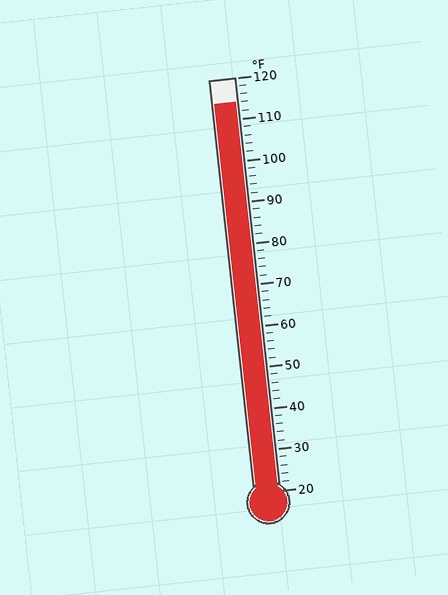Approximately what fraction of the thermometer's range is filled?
The thermometer is filled to approximately 95% of its range.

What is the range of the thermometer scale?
The thermometer scale ranges from 20°F to 120°F.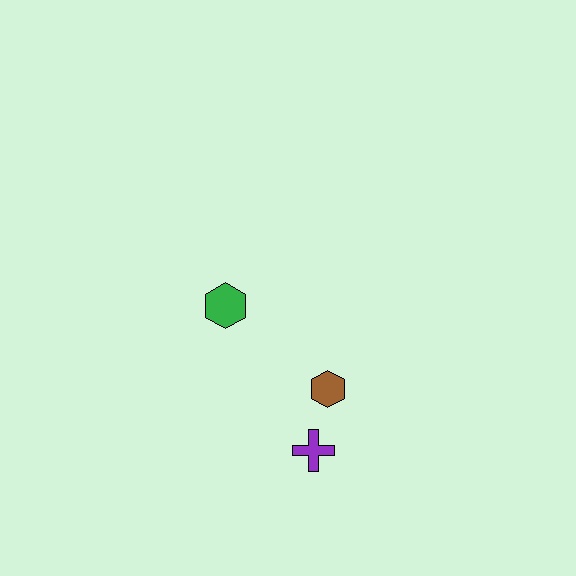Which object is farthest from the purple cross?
The green hexagon is farthest from the purple cross.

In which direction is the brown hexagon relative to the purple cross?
The brown hexagon is above the purple cross.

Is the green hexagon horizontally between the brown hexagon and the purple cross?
No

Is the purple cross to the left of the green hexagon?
No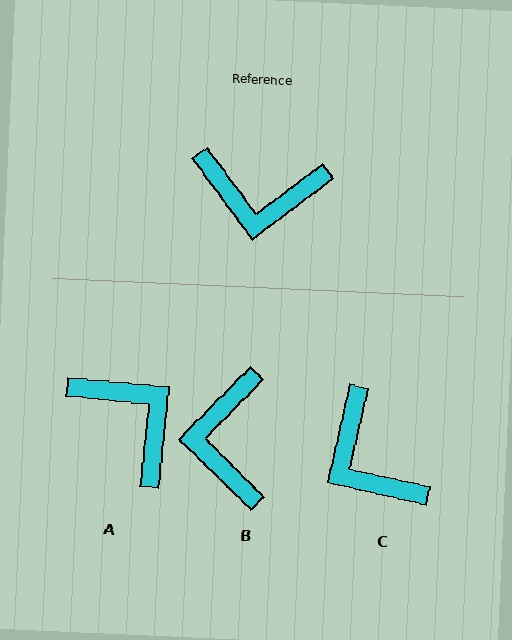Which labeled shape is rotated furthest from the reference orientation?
A, about 137 degrees away.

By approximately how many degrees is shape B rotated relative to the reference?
Approximately 82 degrees clockwise.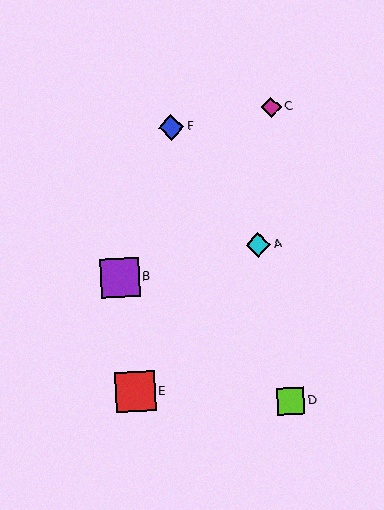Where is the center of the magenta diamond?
The center of the magenta diamond is at (271, 107).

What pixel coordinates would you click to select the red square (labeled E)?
Click at (135, 392) to select the red square E.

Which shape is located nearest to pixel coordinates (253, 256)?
The cyan diamond (labeled A) at (258, 245) is nearest to that location.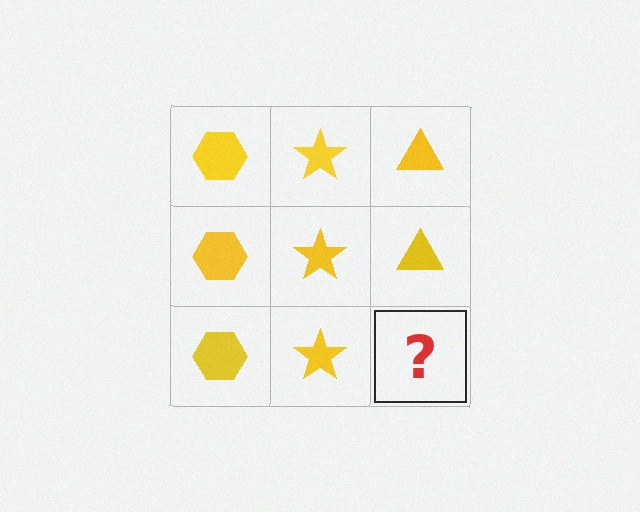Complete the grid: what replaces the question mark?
The question mark should be replaced with a yellow triangle.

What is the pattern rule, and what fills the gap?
The rule is that each column has a consistent shape. The gap should be filled with a yellow triangle.